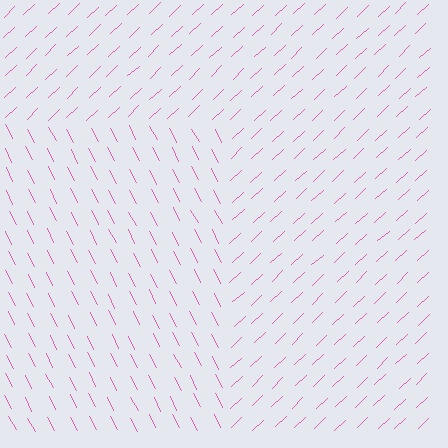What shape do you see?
I see a rectangle.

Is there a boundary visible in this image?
Yes, there is a texture boundary formed by a change in line orientation.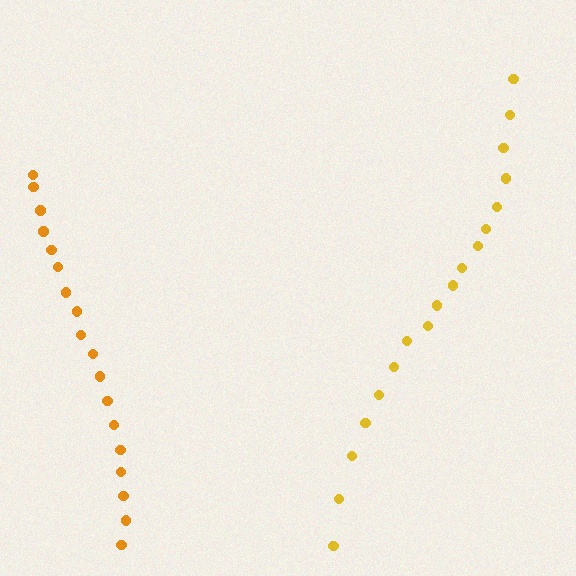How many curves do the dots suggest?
There are 2 distinct paths.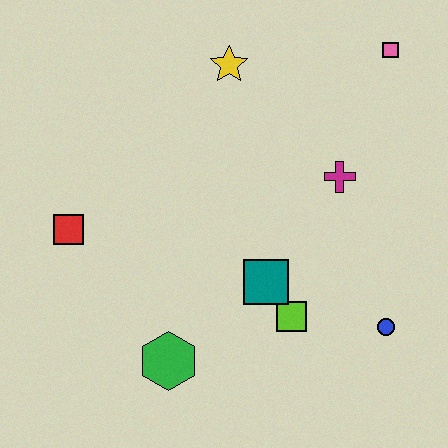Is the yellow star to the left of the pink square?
Yes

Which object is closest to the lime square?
The teal square is closest to the lime square.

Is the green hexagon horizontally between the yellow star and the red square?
Yes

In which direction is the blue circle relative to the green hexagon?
The blue circle is to the right of the green hexagon.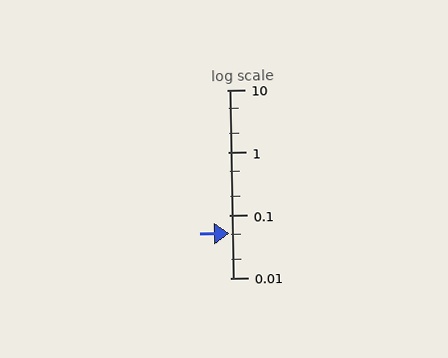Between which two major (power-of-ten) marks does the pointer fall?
The pointer is between 0.01 and 0.1.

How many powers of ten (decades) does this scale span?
The scale spans 3 decades, from 0.01 to 10.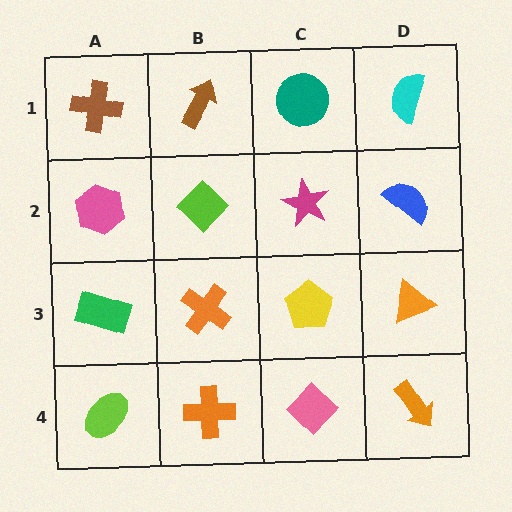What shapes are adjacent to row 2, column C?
A teal circle (row 1, column C), a yellow pentagon (row 3, column C), a lime diamond (row 2, column B), a blue semicircle (row 2, column D).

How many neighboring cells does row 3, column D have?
3.